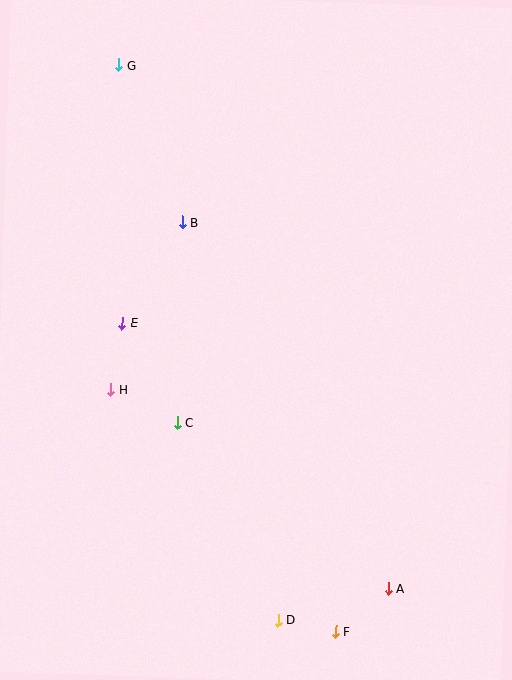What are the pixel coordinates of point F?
Point F is at (336, 632).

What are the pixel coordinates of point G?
Point G is at (119, 65).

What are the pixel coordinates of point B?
Point B is at (182, 222).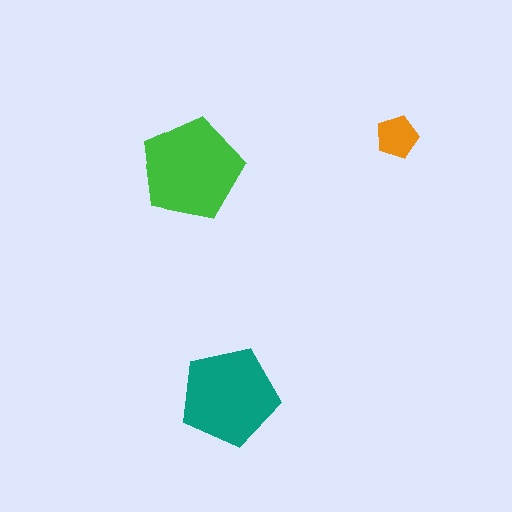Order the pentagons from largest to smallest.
the green one, the teal one, the orange one.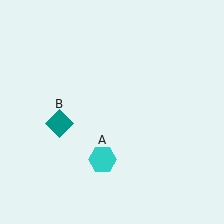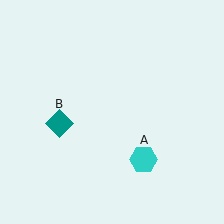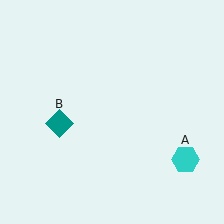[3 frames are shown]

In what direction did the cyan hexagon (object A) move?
The cyan hexagon (object A) moved right.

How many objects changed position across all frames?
1 object changed position: cyan hexagon (object A).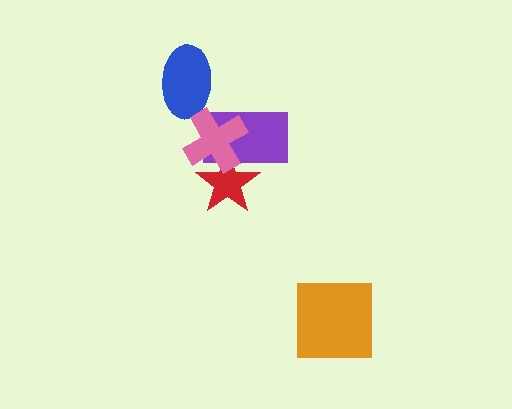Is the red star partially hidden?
Yes, it is partially covered by another shape.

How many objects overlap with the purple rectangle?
2 objects overlap with the purple rectangle.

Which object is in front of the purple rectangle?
The pink cross is in front of the purple rectangle.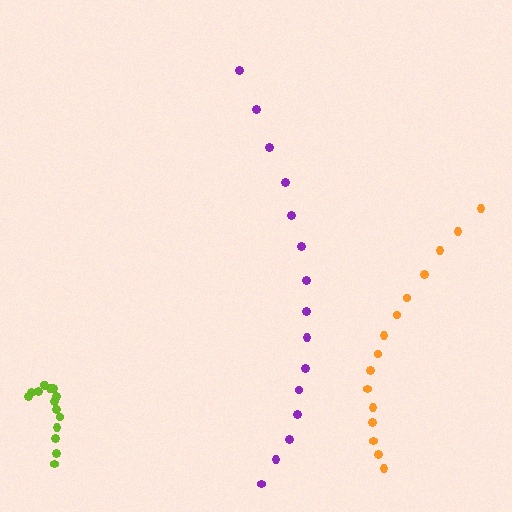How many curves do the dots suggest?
There are 3 distinct paths.